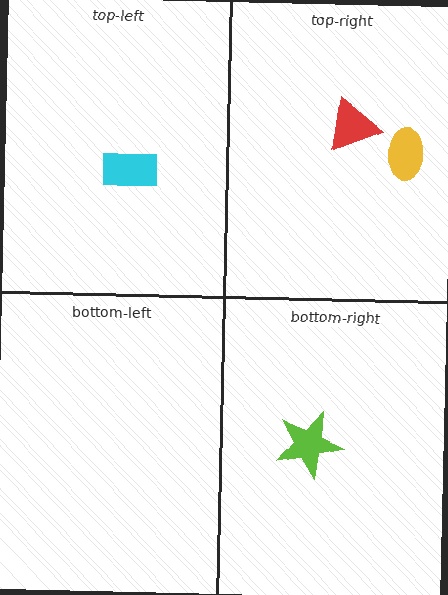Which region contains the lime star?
The bottom-right region.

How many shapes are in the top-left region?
1.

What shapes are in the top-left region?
The cyan rectangle.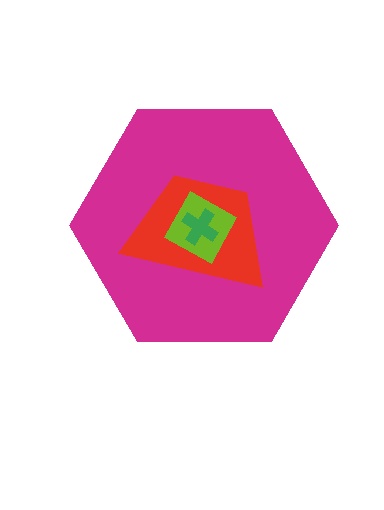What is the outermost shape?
The magenta hexagon.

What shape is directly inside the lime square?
The green cross.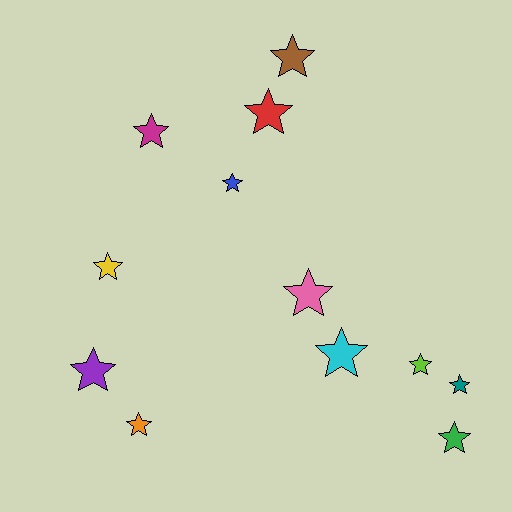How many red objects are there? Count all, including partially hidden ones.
There is 1 red object.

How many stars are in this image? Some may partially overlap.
There are 12 stars.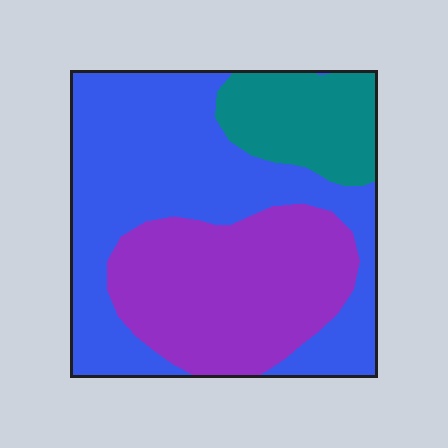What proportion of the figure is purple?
Purple covers 35% of the figure.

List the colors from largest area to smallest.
From largest to smallest: blue, purple, teal.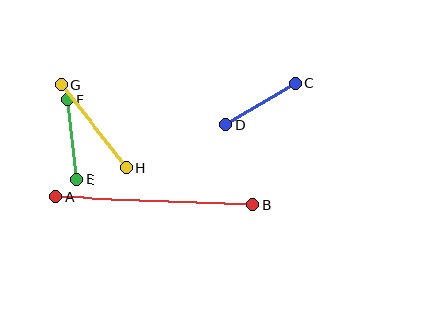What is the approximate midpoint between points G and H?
The midpoint is at approximately (94, 126) pixels.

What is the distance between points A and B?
The distance is approximately 197 pixels.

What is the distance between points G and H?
The distance is approximately 104 pixels.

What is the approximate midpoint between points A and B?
The midpoint is at approximately (154, 201) pixels.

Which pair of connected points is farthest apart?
Points A and B are farthest apart.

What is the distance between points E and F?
The distance is approximately 80 pixels.